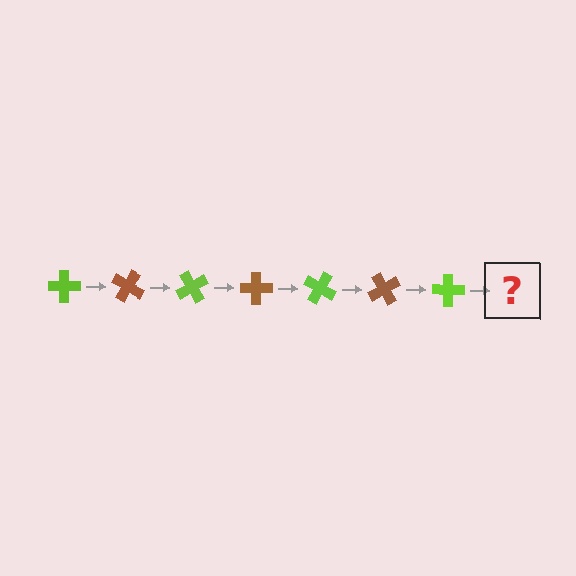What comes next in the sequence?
The next element should be a brown cross, rotated 210 degrees from the start.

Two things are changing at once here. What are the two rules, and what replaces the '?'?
The two rules are that it rotates 30 degrees each step and the color cycles through lime and brown. The '?' should be a brown cross, rotated 210 degrees from the start.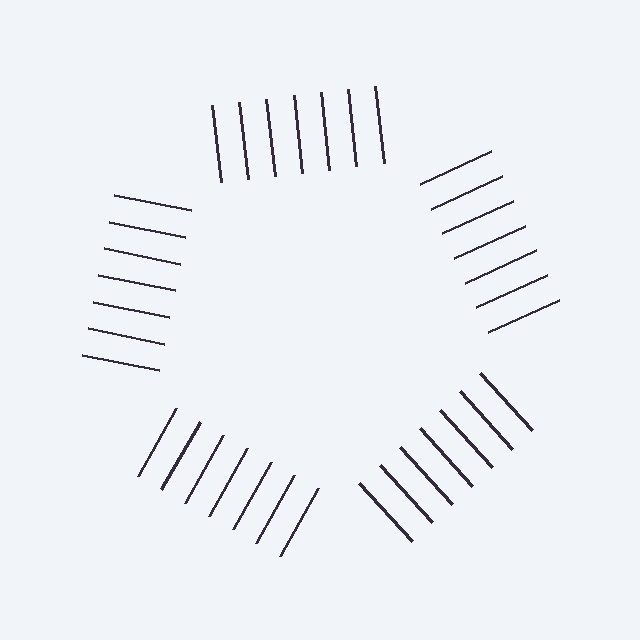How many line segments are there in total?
35 — 7 along each of the 5 edges.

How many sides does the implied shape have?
5 sides — the line-ends trace a pentagon.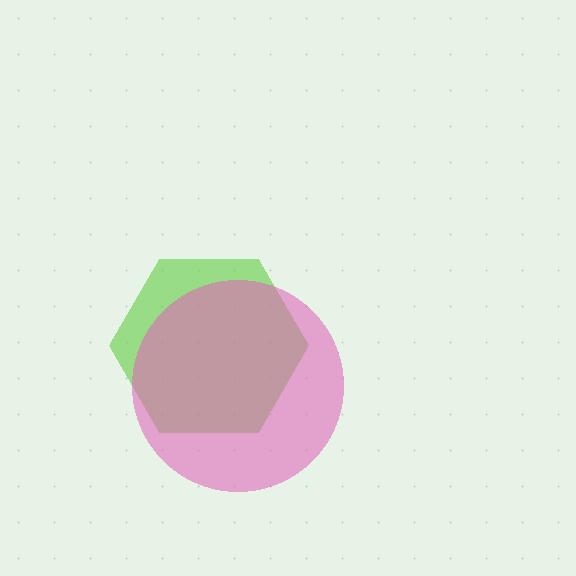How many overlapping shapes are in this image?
There are 2 overlapping shapes in the image.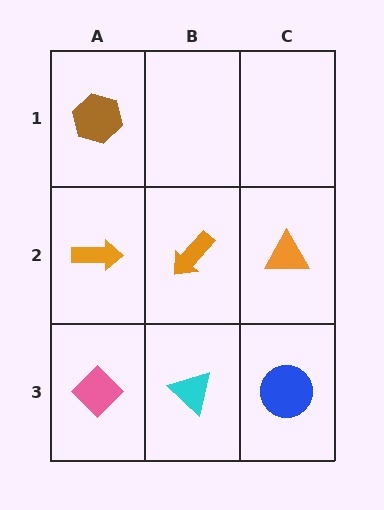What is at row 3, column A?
A pink diamond.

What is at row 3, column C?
A blue circle.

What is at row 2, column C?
An orange triangle.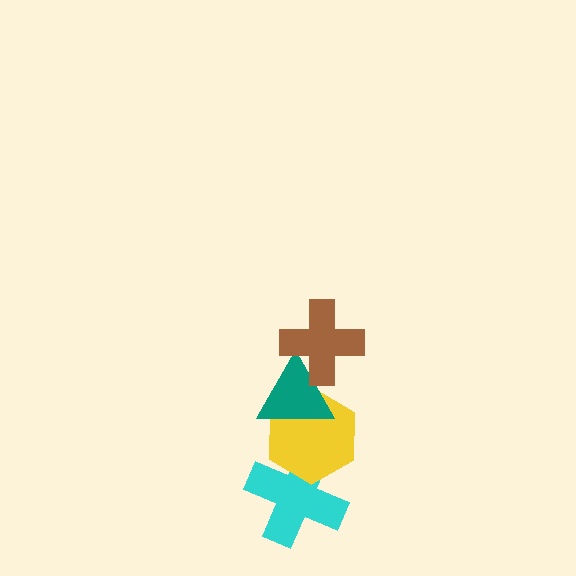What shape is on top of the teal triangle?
The brown cross is on top of the teal triangle.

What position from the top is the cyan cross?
The cyan cross is 4th from the top.